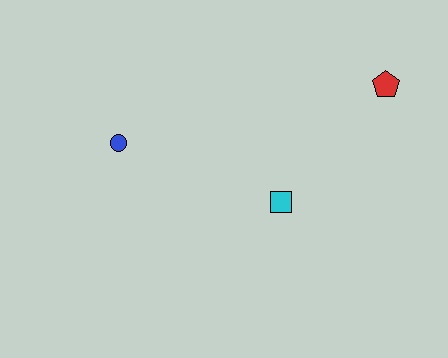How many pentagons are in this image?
There is 1 pentagon.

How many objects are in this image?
There are 3 objects.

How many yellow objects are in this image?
There are no yellow objects.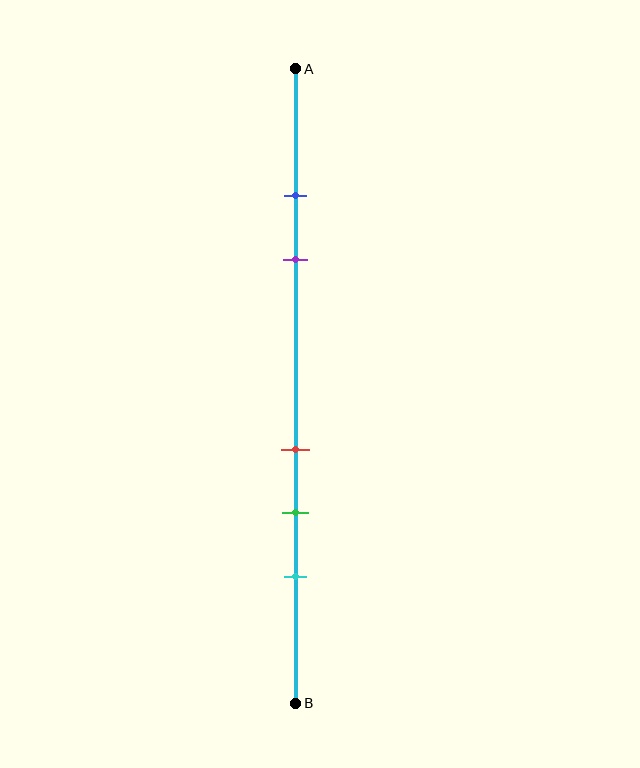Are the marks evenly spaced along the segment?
No, the marks are not evenly spaced.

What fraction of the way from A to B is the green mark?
The green mark is approximately 70% (0.7) of the way from A to B.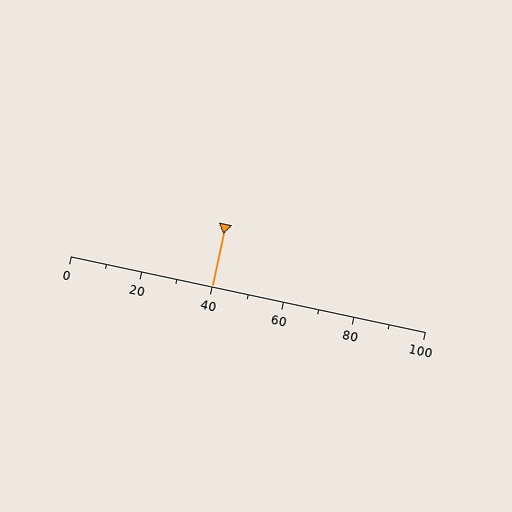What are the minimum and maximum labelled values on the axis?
The axis runs from 0 to 100.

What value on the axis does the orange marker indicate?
The marker indicates approximately 40.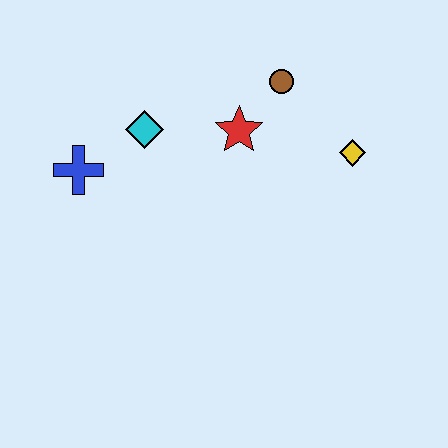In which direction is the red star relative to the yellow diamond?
The red star is to the left of the yellow diamond.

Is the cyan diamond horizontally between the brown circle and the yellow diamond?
No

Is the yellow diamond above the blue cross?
Yes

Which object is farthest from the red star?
The blue cross is farthest from the red star.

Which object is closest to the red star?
The brown circle is closest to the red star.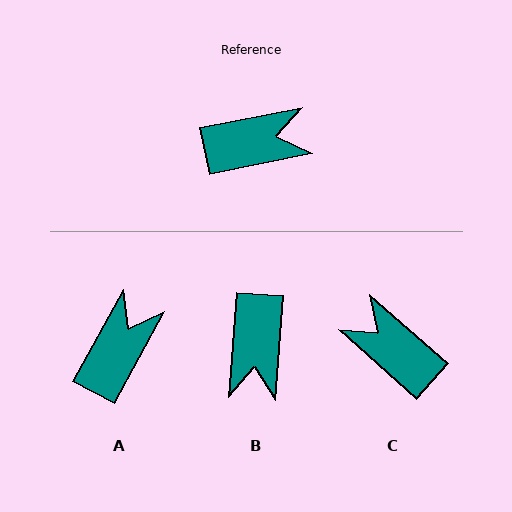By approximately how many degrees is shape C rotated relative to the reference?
Approximately 127 degrees counter-clockwise.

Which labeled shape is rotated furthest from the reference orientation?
C, about 127 degrees away.